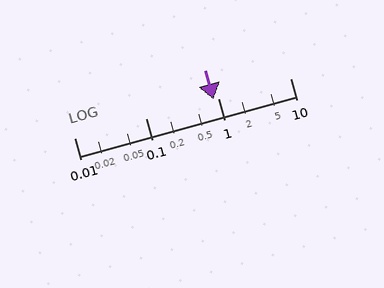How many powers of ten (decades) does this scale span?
The scale spans 3 decades, from 0.01 to 10.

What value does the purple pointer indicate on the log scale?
The pointer indicates approximately 0.86.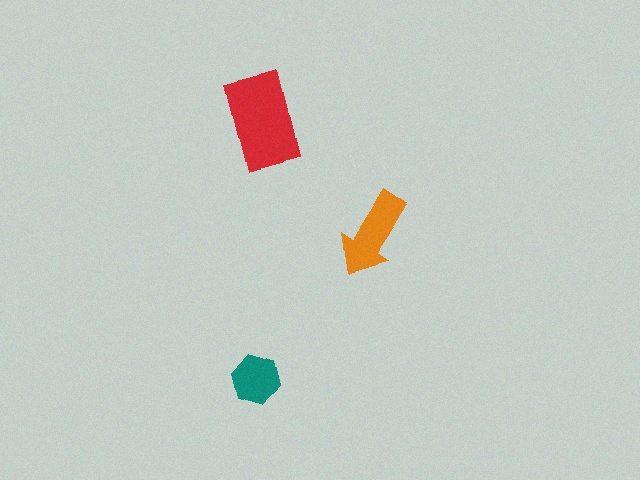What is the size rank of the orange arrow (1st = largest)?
2nd.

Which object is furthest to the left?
The teal hexagon is leftmost.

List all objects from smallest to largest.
The teal hexagon, the orange arrow, the red rectangle.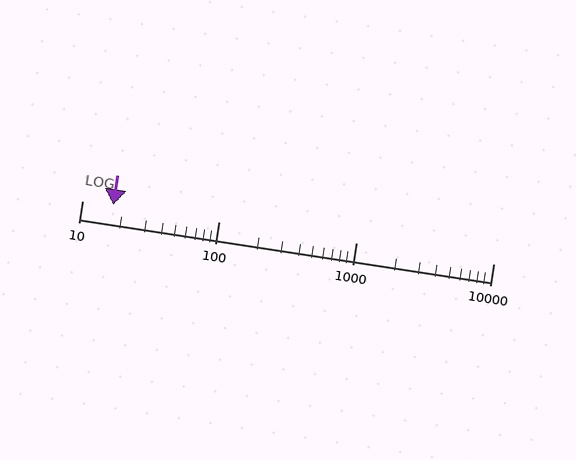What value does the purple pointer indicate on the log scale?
The pointer indicates approximately 17.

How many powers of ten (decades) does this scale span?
The scale spans 3 decades, from 10 to 10000.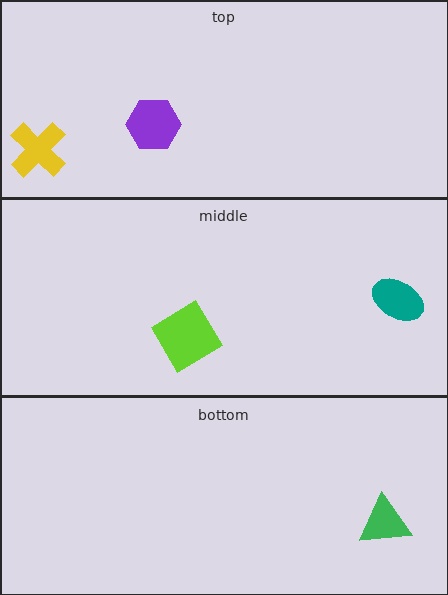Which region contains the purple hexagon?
The top region.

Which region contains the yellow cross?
The top region.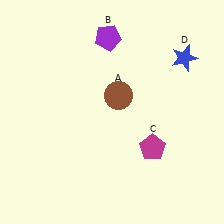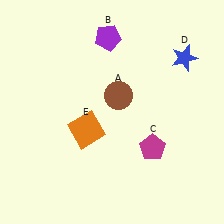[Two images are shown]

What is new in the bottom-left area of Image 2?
An orange square (E) was added in the bottom-left area of Image 2.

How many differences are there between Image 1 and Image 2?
There is 1 difference between the two images.